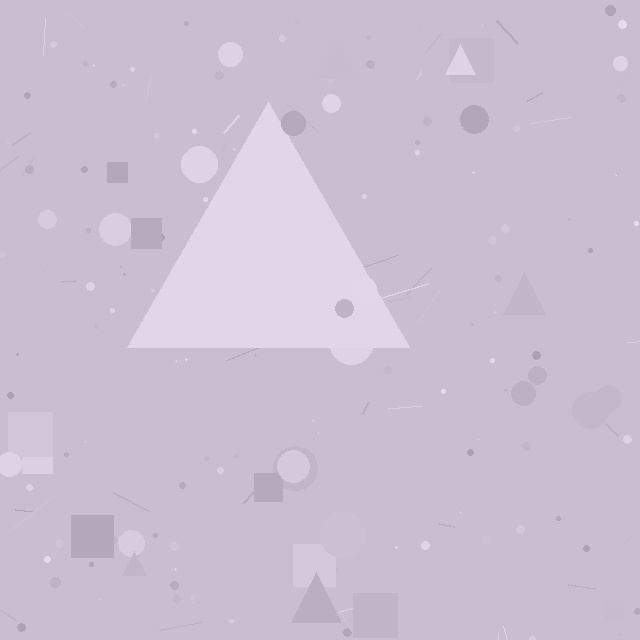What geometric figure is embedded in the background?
A triangle is embedded in the background.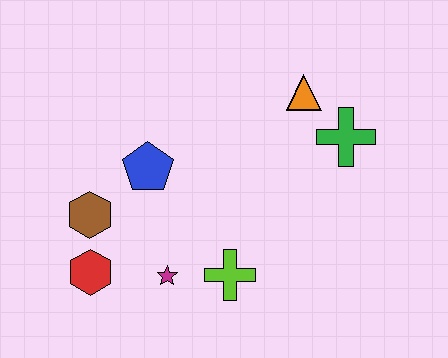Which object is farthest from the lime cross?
The orange triangle is farthest from the lime cross.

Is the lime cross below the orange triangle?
Yes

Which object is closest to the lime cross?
The magenta star is closest to the lime cross.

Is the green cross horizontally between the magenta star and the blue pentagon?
No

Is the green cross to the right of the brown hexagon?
Yes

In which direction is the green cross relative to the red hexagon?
The green cross is to the right of the red hexagon.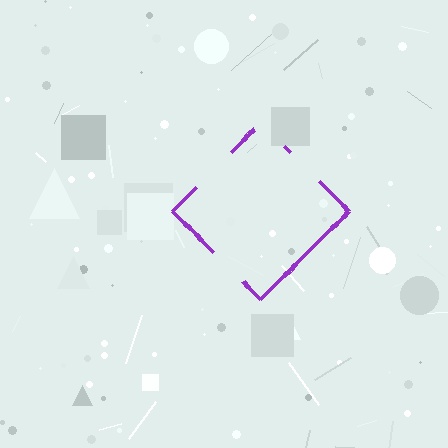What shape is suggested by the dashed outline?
The dashed outline suggests a diamond.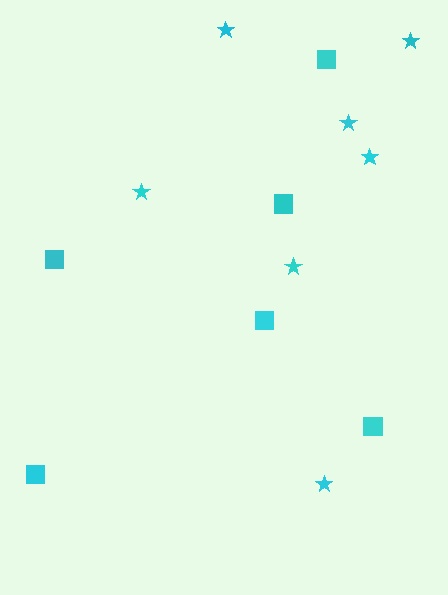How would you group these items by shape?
There are 2 groups: one group of stars (7) and one group of squares (6).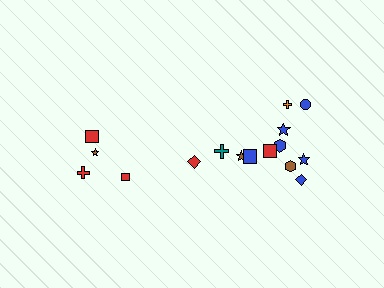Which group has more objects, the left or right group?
The right group.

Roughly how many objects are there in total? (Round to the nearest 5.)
Roughly 15 objects in total.